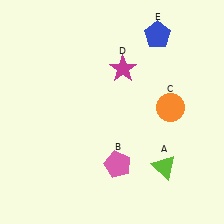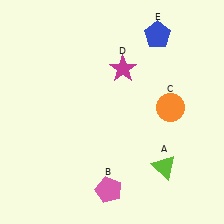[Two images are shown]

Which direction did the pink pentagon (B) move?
The pink pentagon (B) moved down.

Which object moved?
The pink pentagon (B) moved down.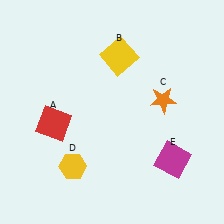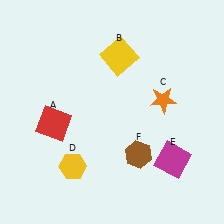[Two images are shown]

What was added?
A brown hexagon (F) was added in Image 2.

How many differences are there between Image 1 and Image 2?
There is 1 difference between the two images.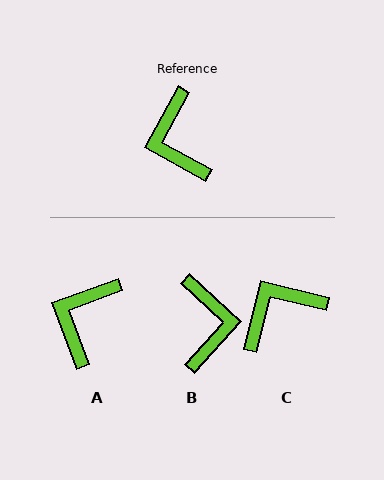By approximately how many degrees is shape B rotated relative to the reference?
Approximately 166 degrees counter-clockwise.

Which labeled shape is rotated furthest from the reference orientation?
B, about 166 degrees away.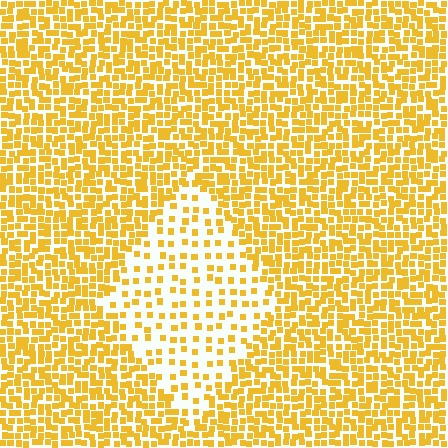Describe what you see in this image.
The image contains small yellow elements arranged at two different densities. A diamond-shaped region is visible where the elements are less densely packed than the surrounding area.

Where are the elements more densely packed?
The elements are more densely packed outside the diamond boundary.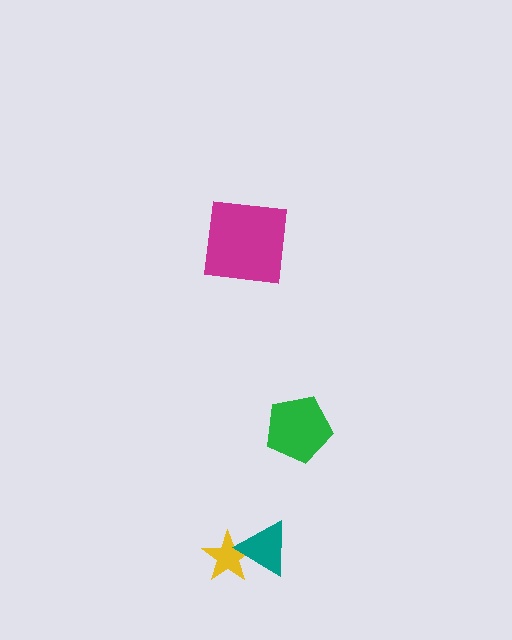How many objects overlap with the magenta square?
0 objects overlap with the magenta square.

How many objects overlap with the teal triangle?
1 object overlaps with the teal triangle.